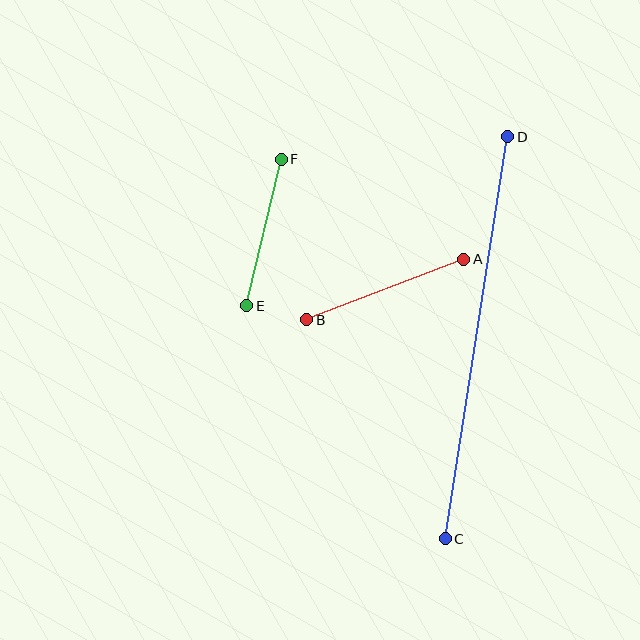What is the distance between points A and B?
The distance is approximately 168 pixels.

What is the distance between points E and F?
The distance is approximately 151 pixels.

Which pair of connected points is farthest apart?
Points C and D are farthest apart.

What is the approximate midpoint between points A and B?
The midpoint is at approximately (385, 289) pixels.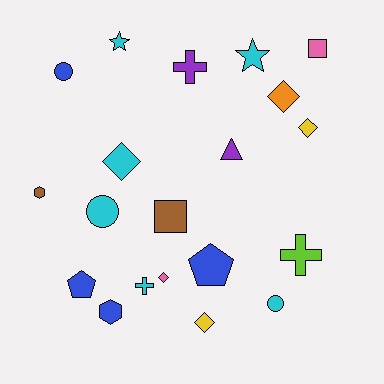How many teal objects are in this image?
There are no teal objects.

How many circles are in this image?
There are 3 circles.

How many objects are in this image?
There are 20 objects.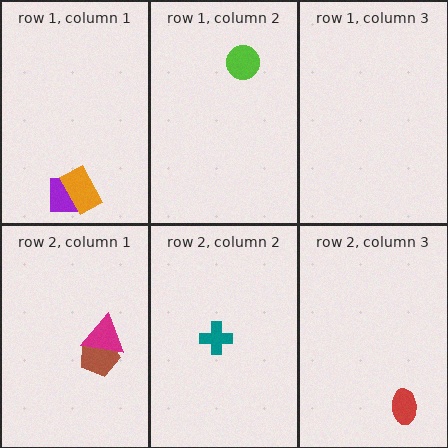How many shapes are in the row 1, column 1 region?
2.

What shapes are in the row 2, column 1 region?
The brown pentagon, the magenta triangle.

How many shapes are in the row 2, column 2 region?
1.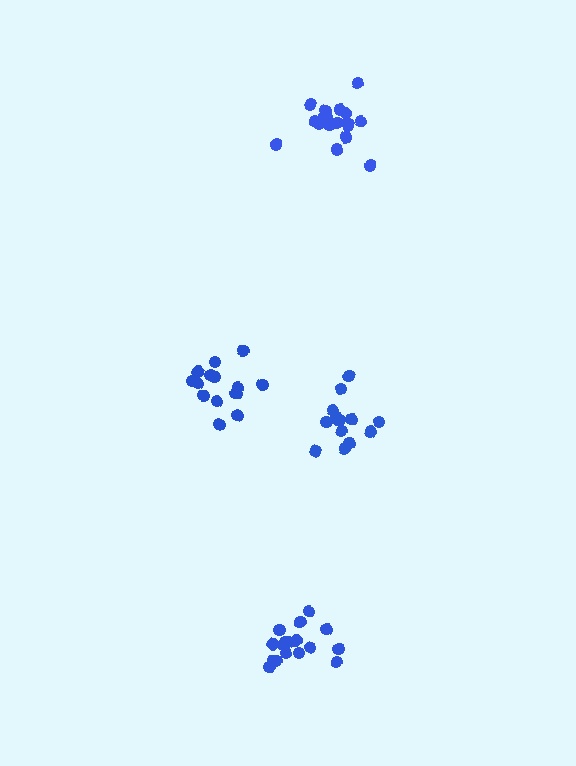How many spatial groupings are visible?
There are 4 spatial groupings.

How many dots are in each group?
Group 1: 18 dots, Group 2: 15 dots, Group 3: 14 dots, Group 4: 18 dots (65 total).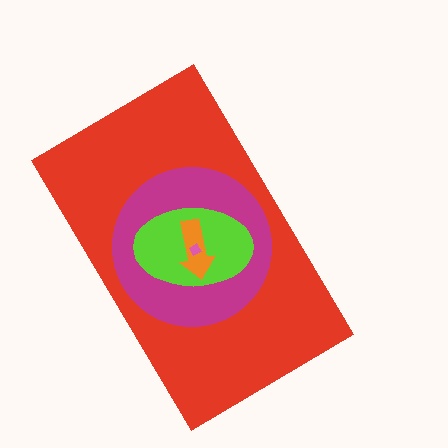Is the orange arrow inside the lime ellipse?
Yes.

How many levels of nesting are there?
5.